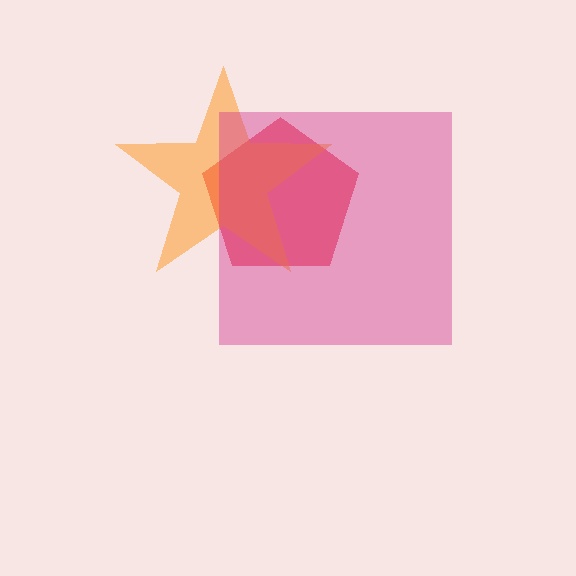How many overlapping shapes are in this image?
There are 3 overlapping shapes in the image.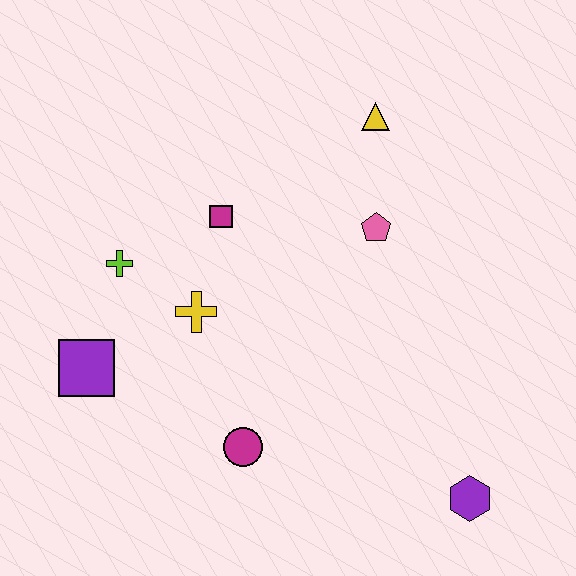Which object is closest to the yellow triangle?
The pink pentagon is closest to the yellow triangle.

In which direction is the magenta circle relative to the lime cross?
The magenta circle is below the lime cross.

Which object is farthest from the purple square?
The purple hexagon is farthest from the purple square.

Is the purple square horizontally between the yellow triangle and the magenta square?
No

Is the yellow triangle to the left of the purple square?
No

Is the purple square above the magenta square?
No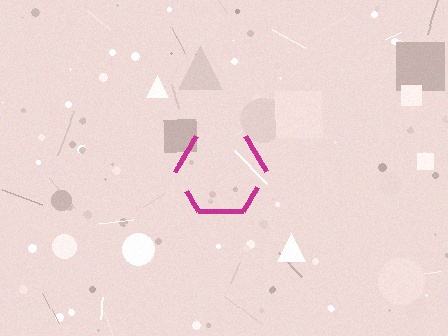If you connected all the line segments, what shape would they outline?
They would outline a hexagon.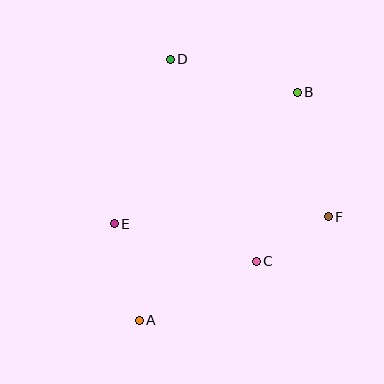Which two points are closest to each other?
Points C and F are closest to each other.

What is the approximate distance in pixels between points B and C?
The distance between B and C is approximately 174 pixels.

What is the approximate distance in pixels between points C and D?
The distance between C and D is approximately 219 pixels.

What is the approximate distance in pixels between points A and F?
The distance between A and F is approximately 215 pixels.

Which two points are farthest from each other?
Points A and B are farthest from each other.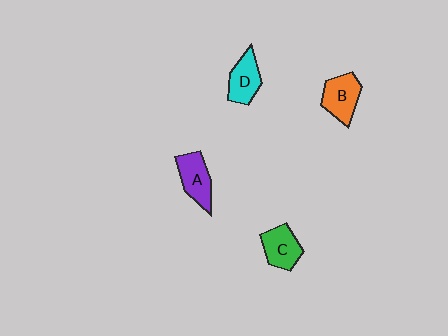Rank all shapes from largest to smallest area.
From largest to smallest: B (orange), A (purple), C (green), D (cyan).